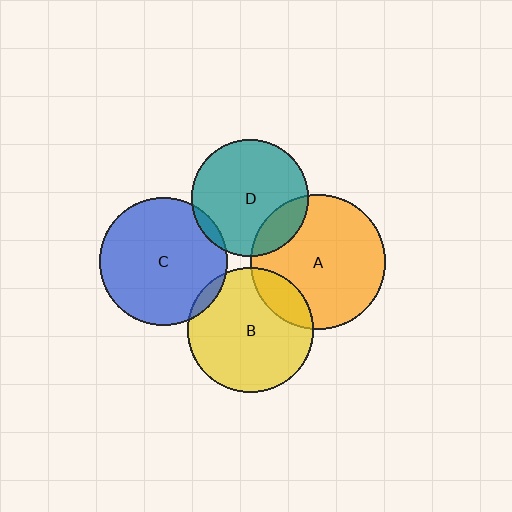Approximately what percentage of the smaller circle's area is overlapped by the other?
Approximately 5%.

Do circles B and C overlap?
Yes.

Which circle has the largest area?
Circle A (orange).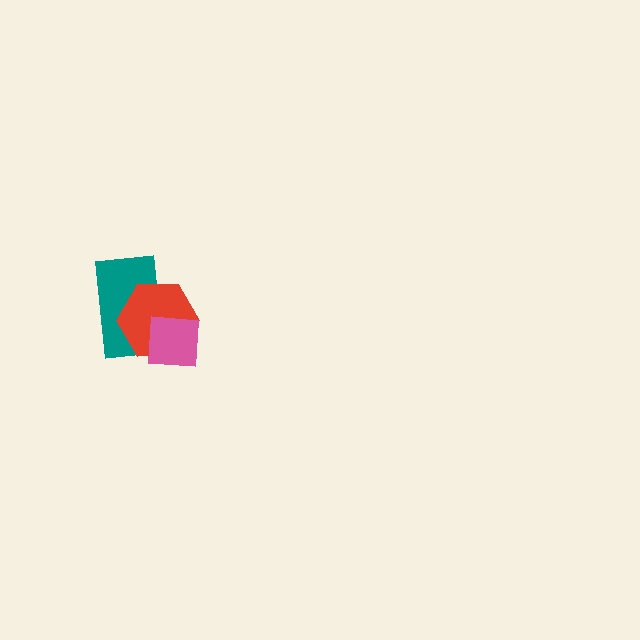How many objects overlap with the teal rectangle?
2 objects overlap with the teal rectangle.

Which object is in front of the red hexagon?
The pink square is in front of the red hexagon.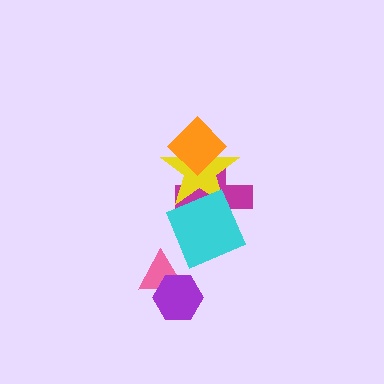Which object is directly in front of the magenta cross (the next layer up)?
The yellow star is directly in front of the magenta cross.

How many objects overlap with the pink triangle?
1 object overlaps with the pink triangle.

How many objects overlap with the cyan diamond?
2 objects overlap with the cyan diamond.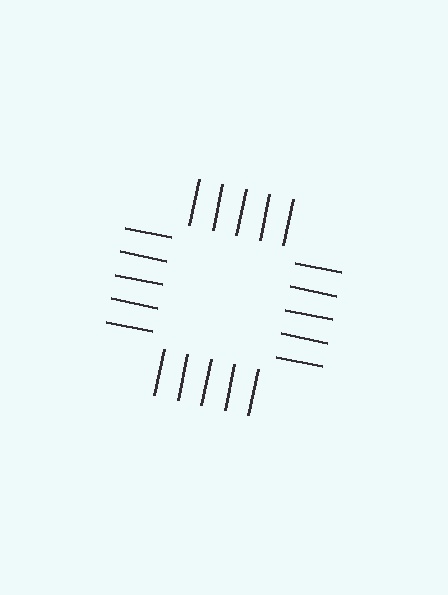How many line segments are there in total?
20 — 5 along each of the 4 edges.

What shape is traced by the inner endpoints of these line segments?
An illusory square — the line segments terminate on its edges but no continuous stroke is drawn.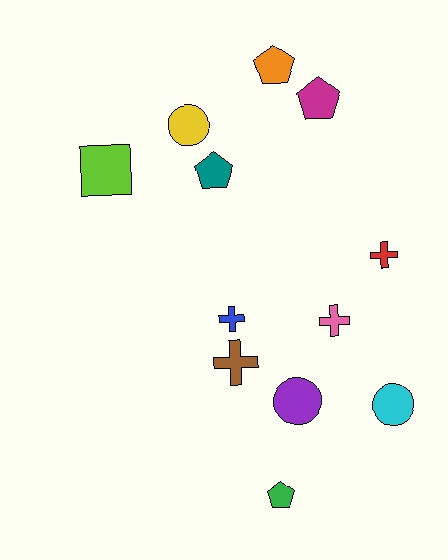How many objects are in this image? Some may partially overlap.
There are 12 objects.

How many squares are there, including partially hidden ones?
There is 1 square.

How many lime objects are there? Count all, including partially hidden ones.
There is 1 lime object.